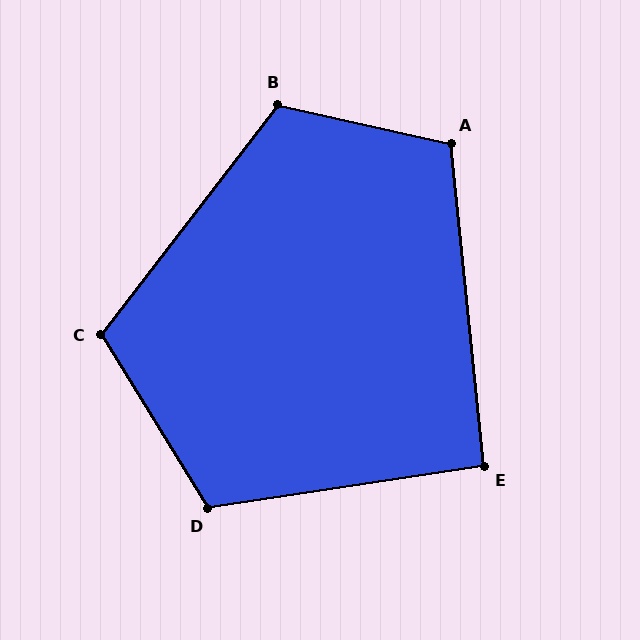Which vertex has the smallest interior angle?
E, at approximately 93 degrees.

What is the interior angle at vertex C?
Approximately 111 degrees (obtuse).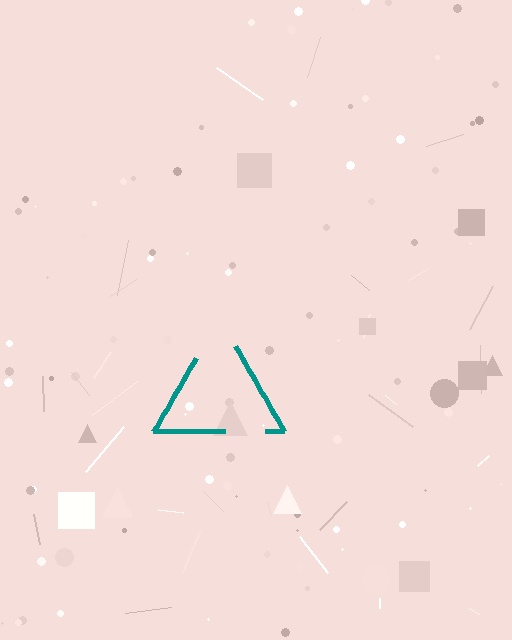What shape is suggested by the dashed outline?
The dashed outline suggests a triangle.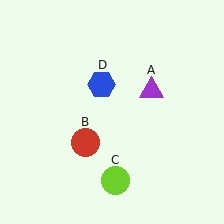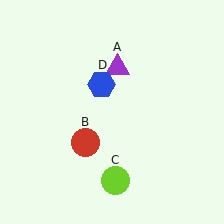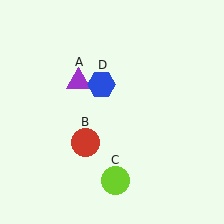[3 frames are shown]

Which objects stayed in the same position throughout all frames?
Red circle (object B) and lime circle (object C) and blue hexagon (object D) remained stationary.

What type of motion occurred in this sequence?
The purple triangle (object A) rotated counterclockwise around the center of the scene.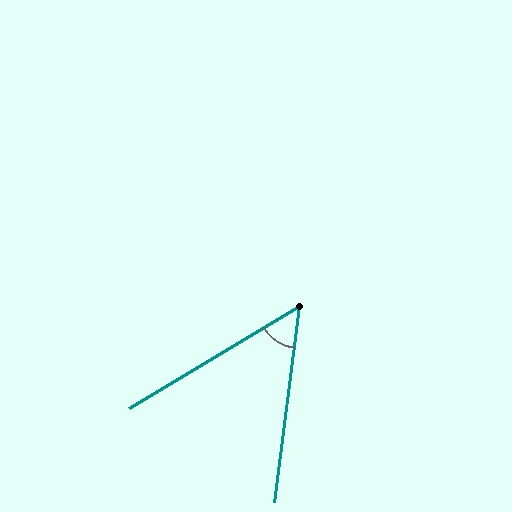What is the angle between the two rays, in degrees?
Approximately 52 degrees.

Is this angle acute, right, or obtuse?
It is acute.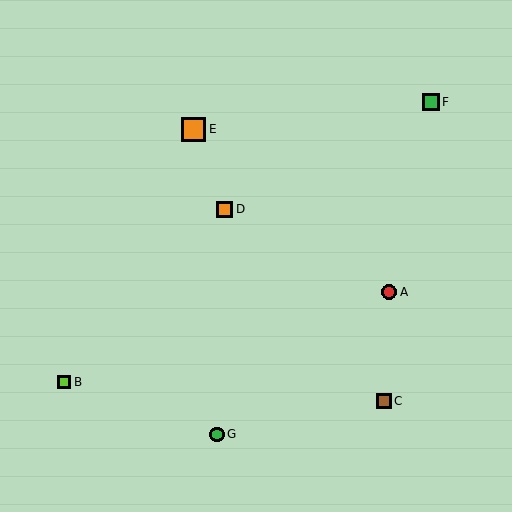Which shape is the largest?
The orange square (labeled E) is the largest.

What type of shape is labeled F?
Shape F is a green square.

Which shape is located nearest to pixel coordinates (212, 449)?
The green circle (labeled G) at (217, 434) is nearest to that location.